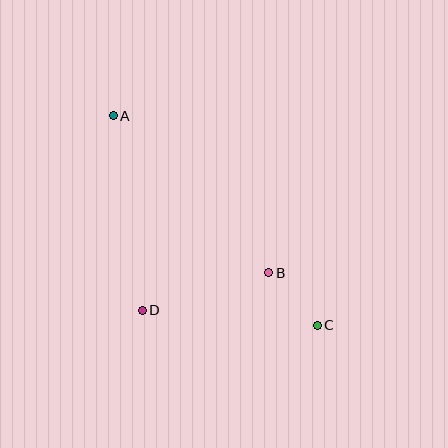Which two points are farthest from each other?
Points A and C are farthest from each other.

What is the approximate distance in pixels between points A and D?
The distance between A and D is approximately 197 pixels.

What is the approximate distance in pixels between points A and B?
The distance between A and B is approximately 221 pixels.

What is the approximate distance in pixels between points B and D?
The distance between B and D is approximately 132 pixels.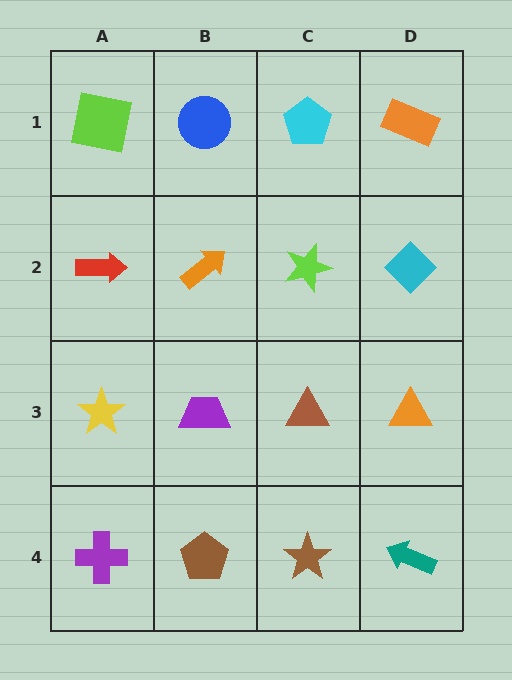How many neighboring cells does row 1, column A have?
2.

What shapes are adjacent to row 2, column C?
A cyan pentagon (row 1, column C), a brown triangle (row 3, column C), an orange arrow (row 2, column B), a cyan diamond (row 2, column D).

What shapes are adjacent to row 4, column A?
A yellow star (row 3, column A), a brown pentagon (row 4, column B).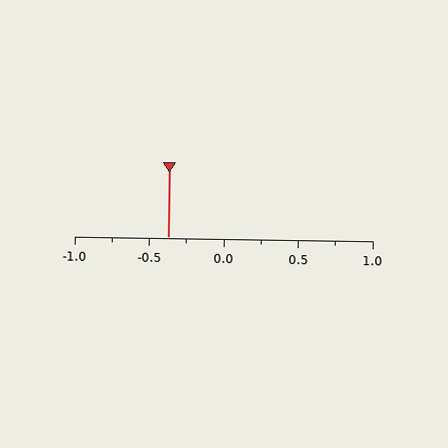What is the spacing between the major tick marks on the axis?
The major ticks are spaced 0.5 apart.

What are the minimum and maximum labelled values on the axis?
The axis runs from -1.0 to 1.0.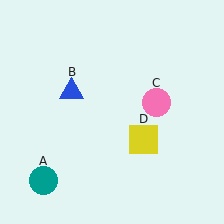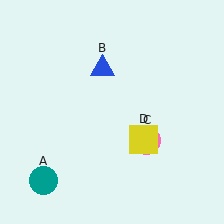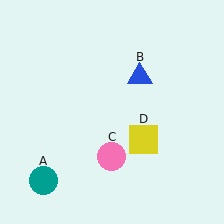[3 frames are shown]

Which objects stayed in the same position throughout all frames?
Teal circle (object A) and yellow square (object D) remained stationary.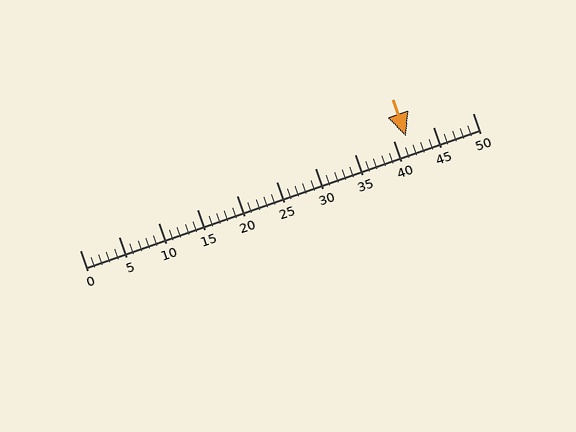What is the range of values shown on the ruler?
The ruler shows values from 0 to 50.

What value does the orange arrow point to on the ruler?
The orange arrow points to approximately 42.